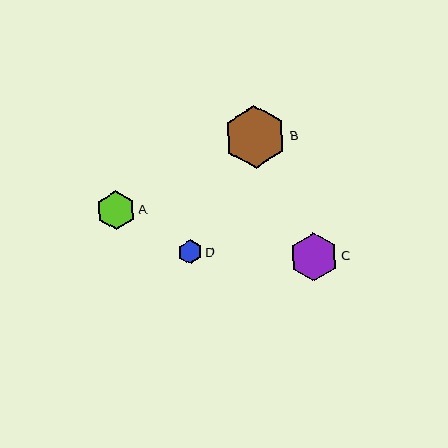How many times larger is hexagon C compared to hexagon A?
Hexagon C is approximately 1.2 times the size of hexagon A.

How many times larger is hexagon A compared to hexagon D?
Hexagon A is approximately 1.6 times the size of hexagon D.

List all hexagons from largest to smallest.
From largest to smallest: B, C, A, D.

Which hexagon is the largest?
Hexagon B is the largest with a size of approximately 62 pixels.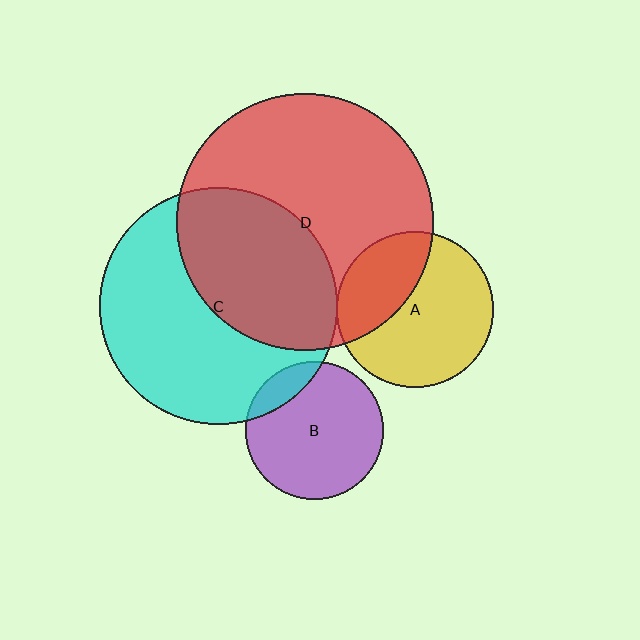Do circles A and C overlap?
Yes.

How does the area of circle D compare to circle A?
Approximately 2.7 times.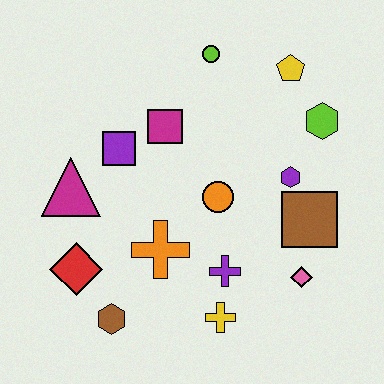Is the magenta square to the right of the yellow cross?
No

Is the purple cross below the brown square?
Yes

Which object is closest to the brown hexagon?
The red diamond is closest to the brown hexagon.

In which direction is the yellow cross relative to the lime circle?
The yellow cross is below the lime circle.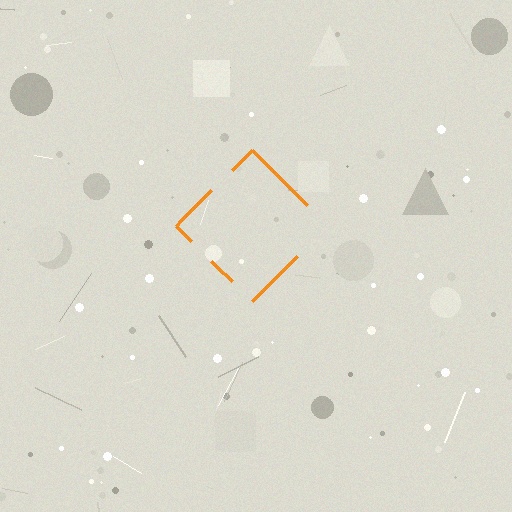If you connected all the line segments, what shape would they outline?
They would outline a diamond.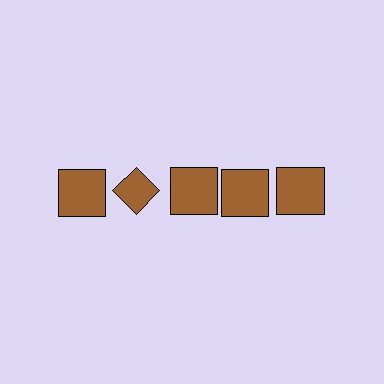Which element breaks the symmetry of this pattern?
The brown diamond in the top row, second from left column breaks the symmetry. All other shapes are brown squares.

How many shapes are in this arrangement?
There are 5 shapes arranged in a grid pattern.